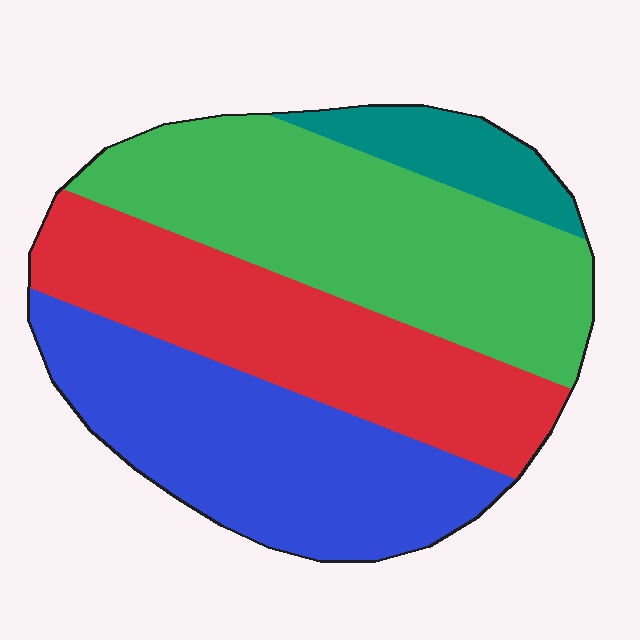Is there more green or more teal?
Green.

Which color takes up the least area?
Teal, at roughly 10%.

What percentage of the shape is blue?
Blue takes up between a quarter and a half of the shape.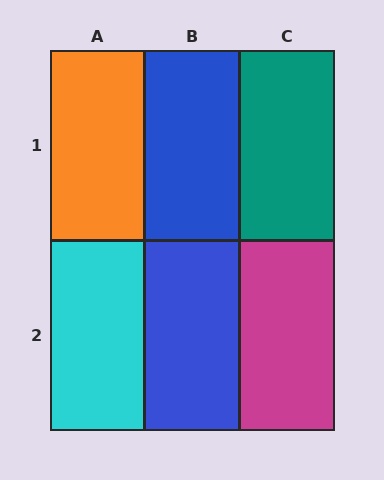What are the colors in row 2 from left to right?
Cyan, blue, magenta.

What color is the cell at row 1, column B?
Blue.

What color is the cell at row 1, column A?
Orange.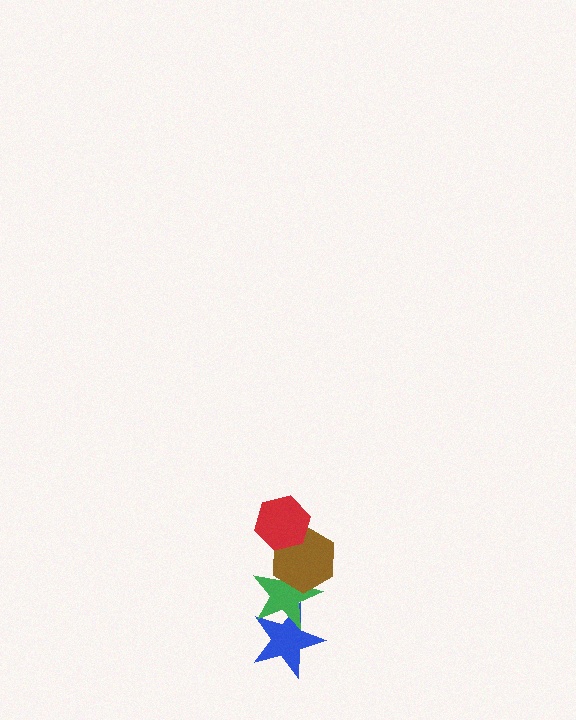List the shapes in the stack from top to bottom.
From top to bottom: the red hexagon, the brown hexagon, the green star, the blue star.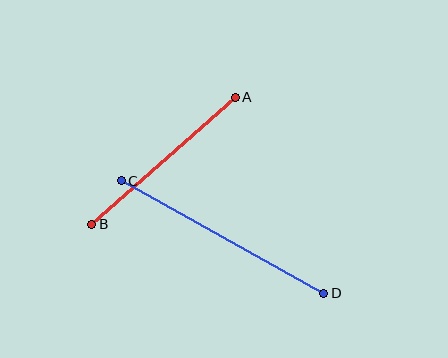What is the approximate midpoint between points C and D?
The midpoint is at approximately (222, 237) pixels.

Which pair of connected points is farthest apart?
Points C and D are farthest apart.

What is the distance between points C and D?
The distance is approximately 232 pixels.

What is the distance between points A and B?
The distance is approximately 191 pixels.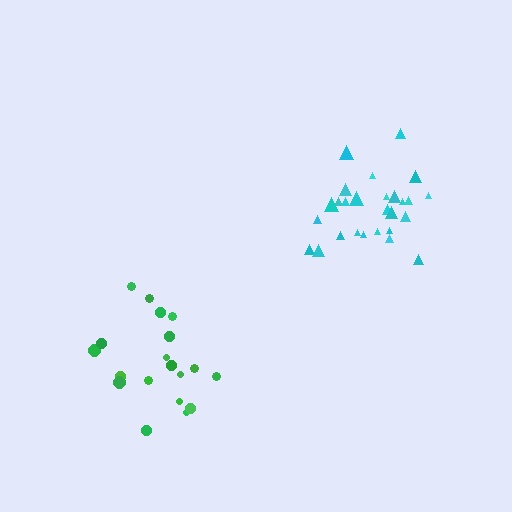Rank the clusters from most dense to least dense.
cyan, green.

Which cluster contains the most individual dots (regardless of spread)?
Cyan (27).